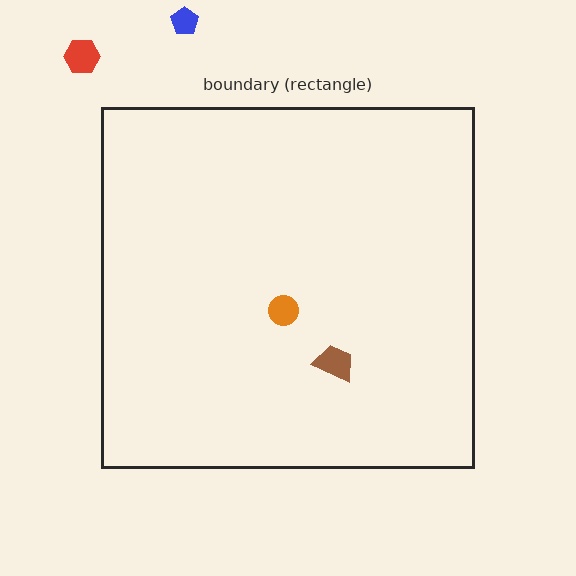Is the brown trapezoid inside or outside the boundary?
Inside.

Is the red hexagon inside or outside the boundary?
Outside.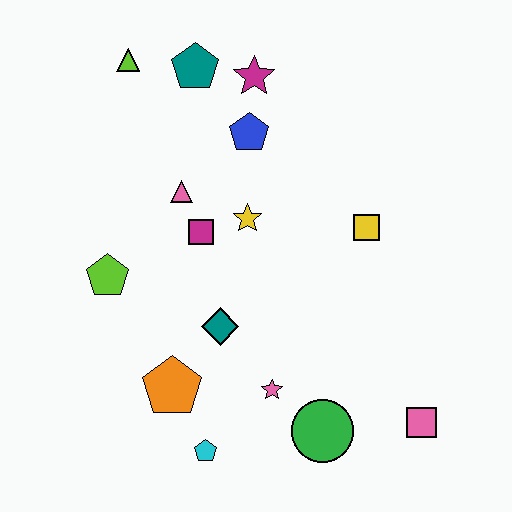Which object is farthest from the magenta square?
The pink square is farthest from the magenta square.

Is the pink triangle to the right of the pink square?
No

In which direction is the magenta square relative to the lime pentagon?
The magenta square is to the right of the lime pentagon.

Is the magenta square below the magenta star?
Yes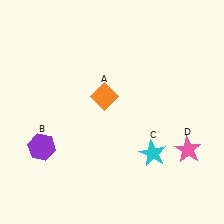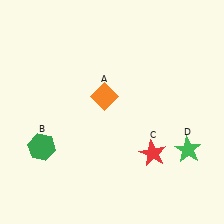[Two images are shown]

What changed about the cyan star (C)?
In Image 1, C is cyan. In Image 2, it changed to red.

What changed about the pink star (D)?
In Image 1, D is pink. In Image 2, it changed to green.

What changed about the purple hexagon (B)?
In Image 1, B is purple. In Image 2, it changed to green.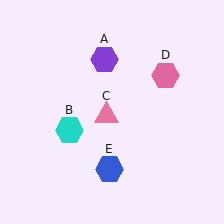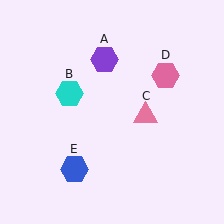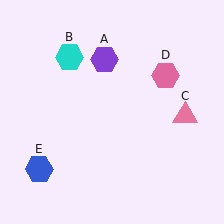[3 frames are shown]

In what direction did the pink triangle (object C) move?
The pink triangle (object C) moved right.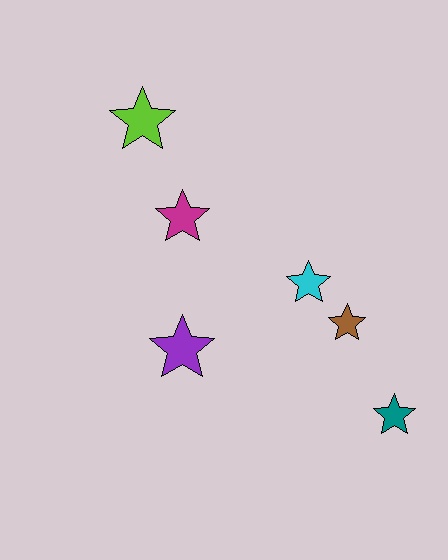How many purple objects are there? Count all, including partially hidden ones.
There is 1 purple object.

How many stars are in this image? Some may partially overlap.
There are 6 stars.